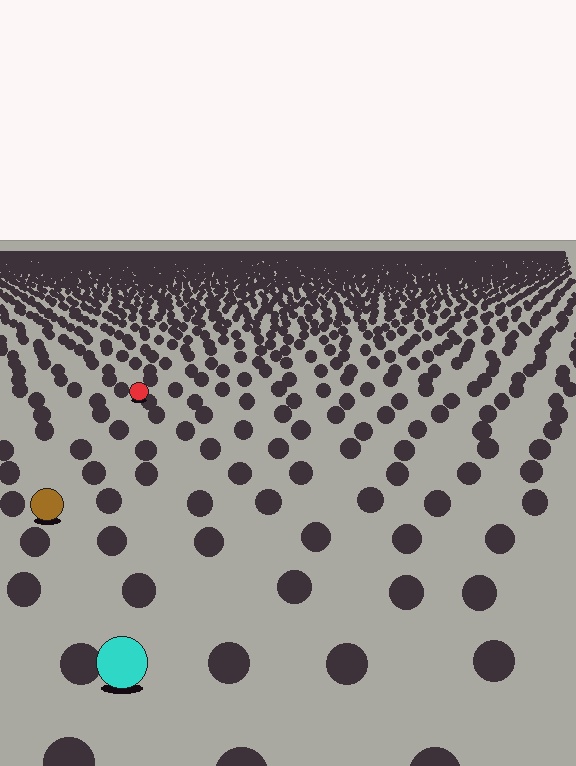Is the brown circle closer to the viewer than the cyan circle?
No. The cyan circle is closer — you can tell from the texture gradient: the ground texture is coarser near it.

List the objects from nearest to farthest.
From nearest to farthest: the cyan circle, the brown circle, the red circle.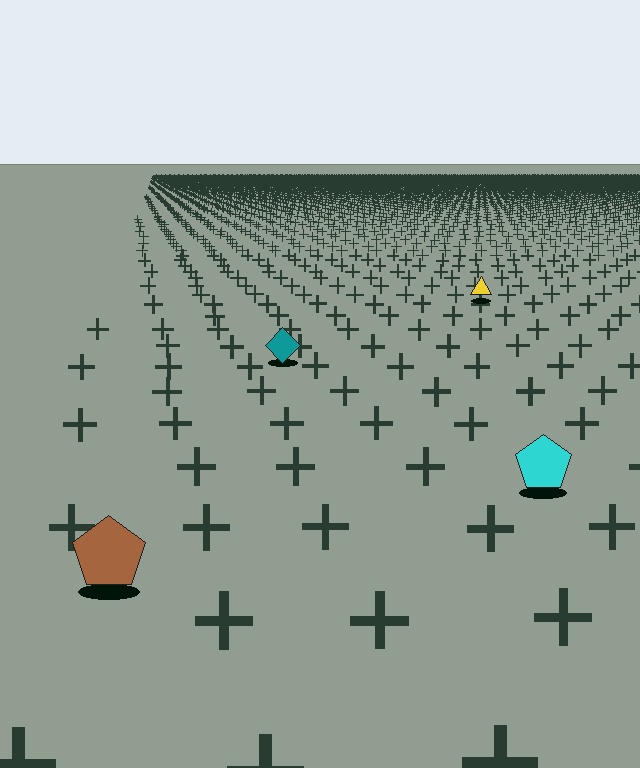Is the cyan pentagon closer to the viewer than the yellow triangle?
Yes. The cyan pentagon is closer — you can tell from the texture gradient: the ground texture is coarser near it.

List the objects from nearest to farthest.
From nearest to farthest: the brown pentagon, the cyan pentagon, the teal diamond, the yellow triangle.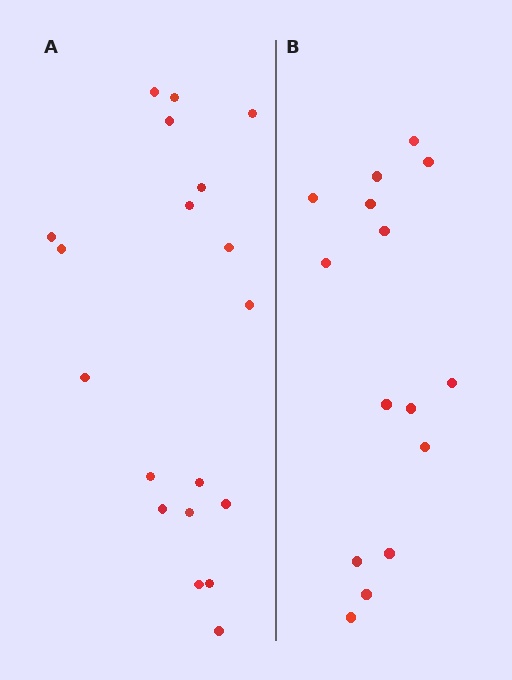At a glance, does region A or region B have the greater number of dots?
Region A (the left region) has more dots.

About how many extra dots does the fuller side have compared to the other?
Region A has about 4 more dots than region B.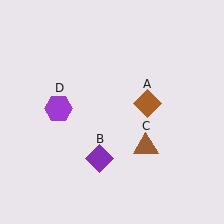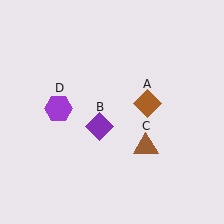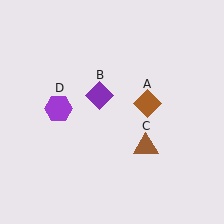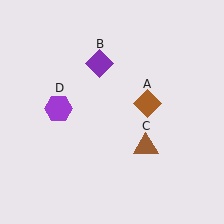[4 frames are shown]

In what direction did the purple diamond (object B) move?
The purple diamond (object B) moved up.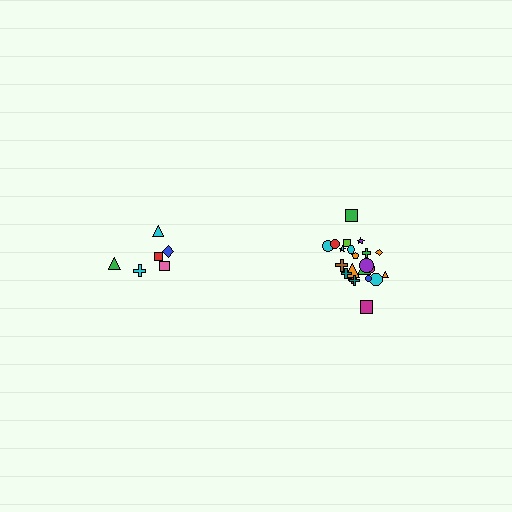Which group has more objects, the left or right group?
The right group.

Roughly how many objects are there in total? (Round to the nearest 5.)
Roughly 30 objects in total.